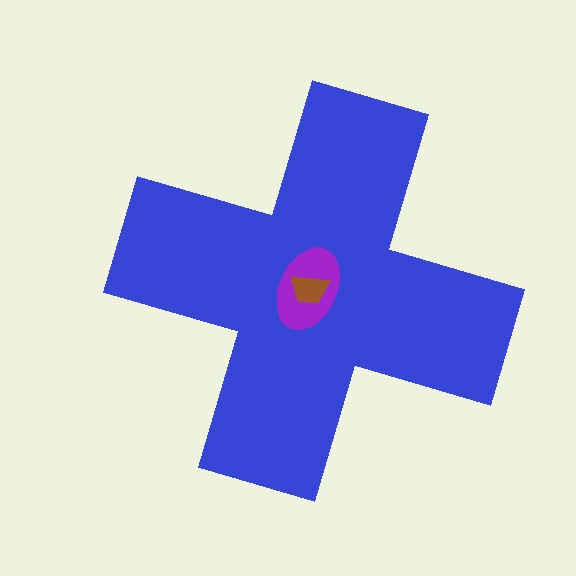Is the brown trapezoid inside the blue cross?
Yes.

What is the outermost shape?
The blue cross.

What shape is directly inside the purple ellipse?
The brown trapezoid.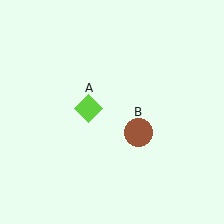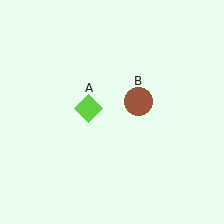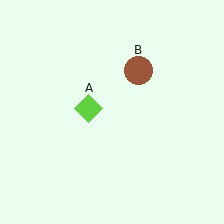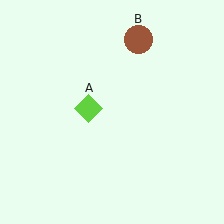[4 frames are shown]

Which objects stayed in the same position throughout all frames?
Lime diamond (object A) remained stationary.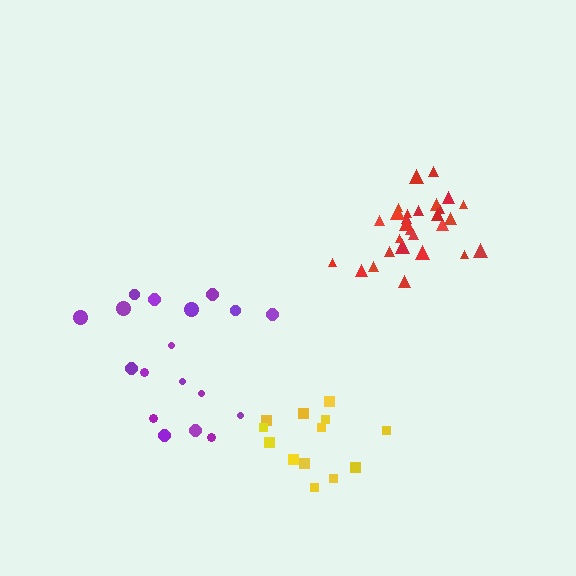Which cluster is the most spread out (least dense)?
Purple.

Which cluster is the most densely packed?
Red.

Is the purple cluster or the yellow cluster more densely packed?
Yellow.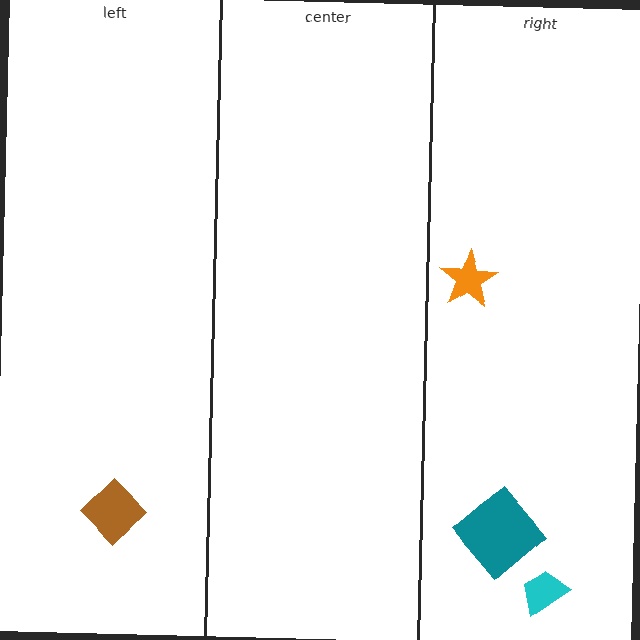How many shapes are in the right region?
3.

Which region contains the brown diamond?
The left region.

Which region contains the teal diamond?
The right region.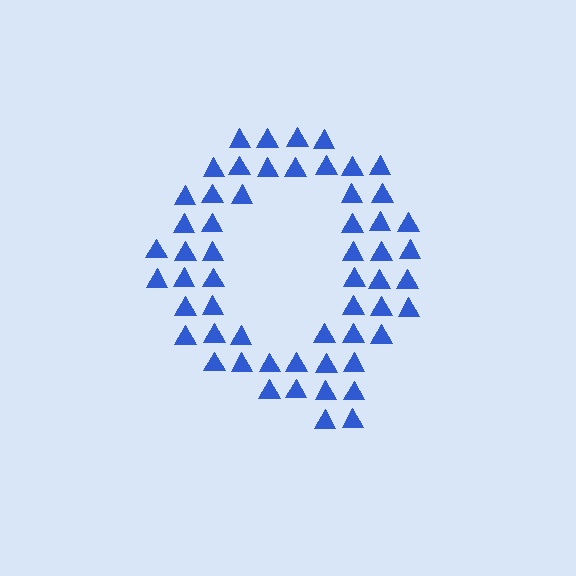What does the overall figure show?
The overall figure shows the letter Q.